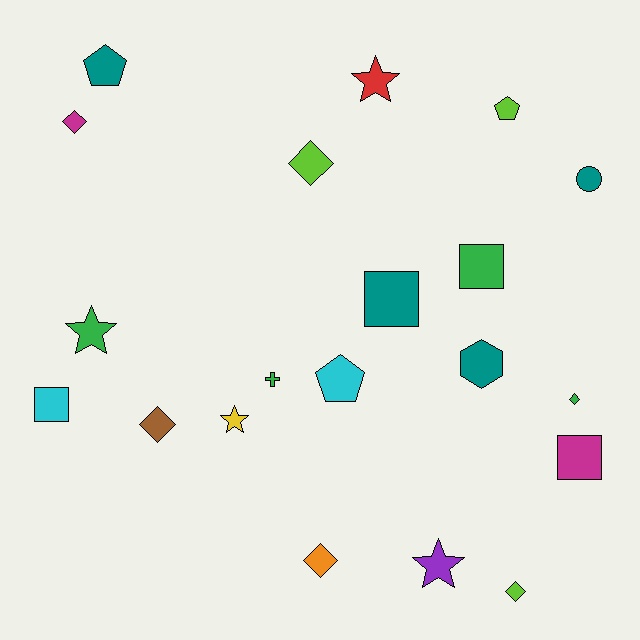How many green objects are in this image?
There are 4 green objects.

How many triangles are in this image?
There are no triangles.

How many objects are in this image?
There are 20 objects.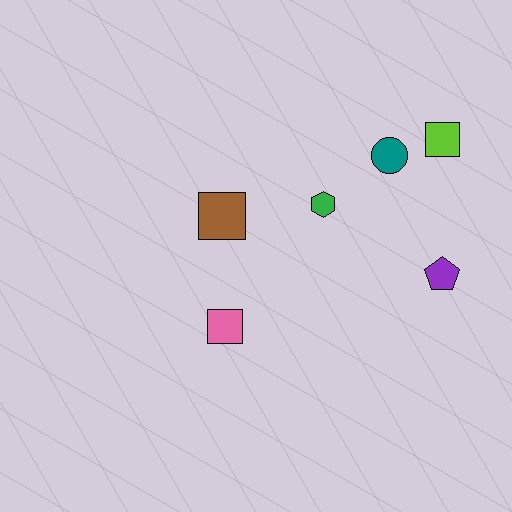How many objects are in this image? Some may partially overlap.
There are 6 objects.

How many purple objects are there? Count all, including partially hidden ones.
There is 1 purple object.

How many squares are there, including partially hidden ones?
There are 3 squares.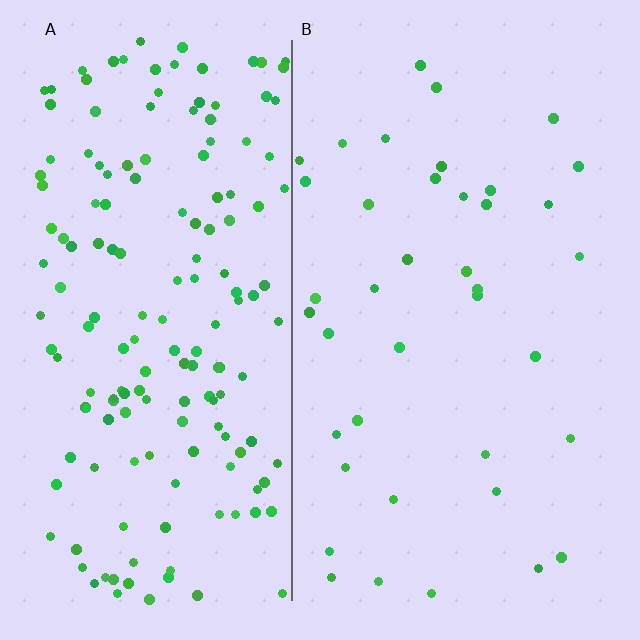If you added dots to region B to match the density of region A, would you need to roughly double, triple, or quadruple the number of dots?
Approximately quadruple.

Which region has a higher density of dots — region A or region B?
A (the left).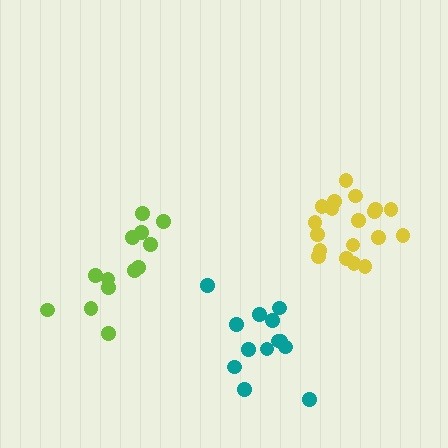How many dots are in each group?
Group 1: 19 dots, Group 2: 13 dots, Group 3: 13 dots (45 total).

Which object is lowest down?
The teal cluster is bottommost.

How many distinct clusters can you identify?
There are 3 distinct clusters.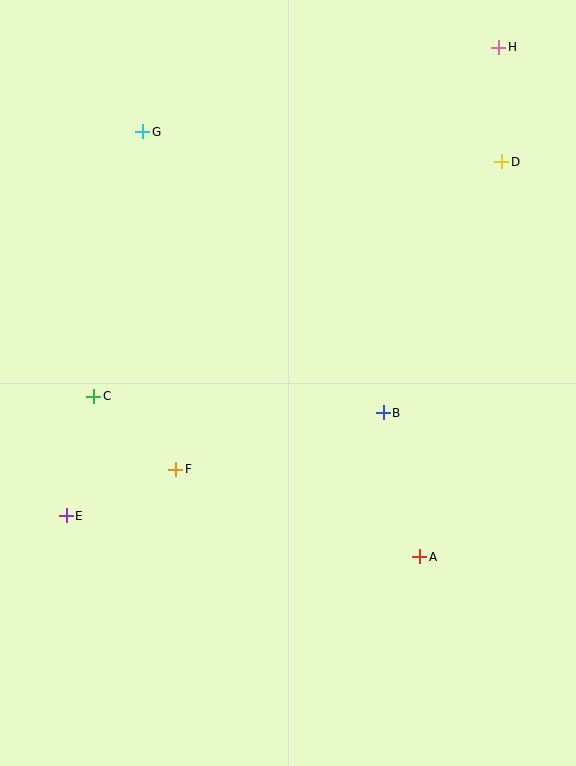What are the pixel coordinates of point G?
Point G is at (143, 132).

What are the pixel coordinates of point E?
Point E is at (66, 516).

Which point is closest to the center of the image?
Point B at (383, 413) is closest to the center.